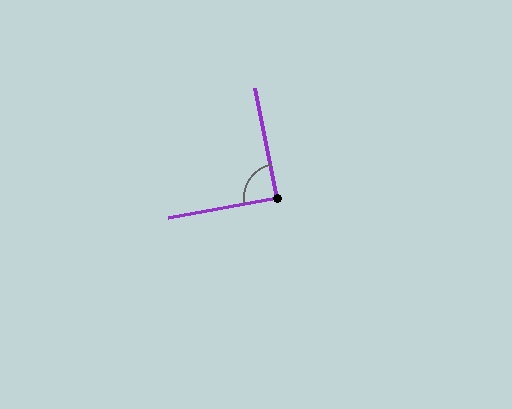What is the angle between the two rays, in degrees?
Approximately 89 degrees.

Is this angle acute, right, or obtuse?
It is approximately a right angle.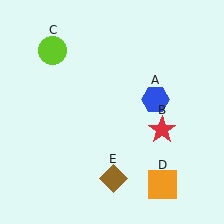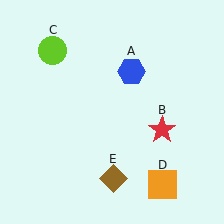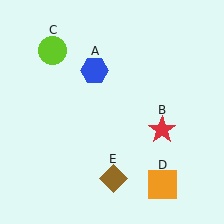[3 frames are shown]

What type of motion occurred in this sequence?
The blue hexagon (object A) rotated counterclockwise around the center of the scene.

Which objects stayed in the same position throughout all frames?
Red star (object B) and lime circle (object C) and orange square (object D) and brown diamond (object E) remained stationary.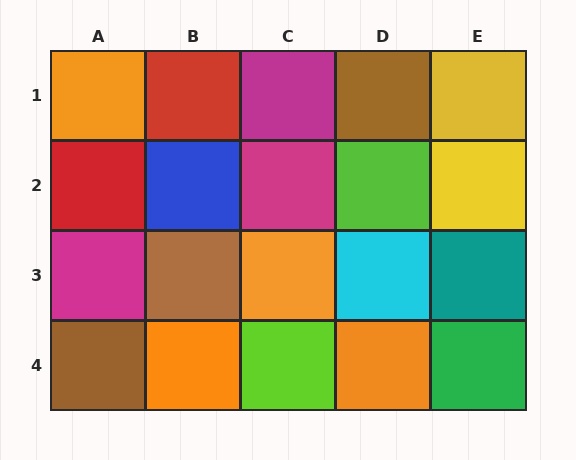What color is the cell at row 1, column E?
Yellow.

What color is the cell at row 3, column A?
Magenta.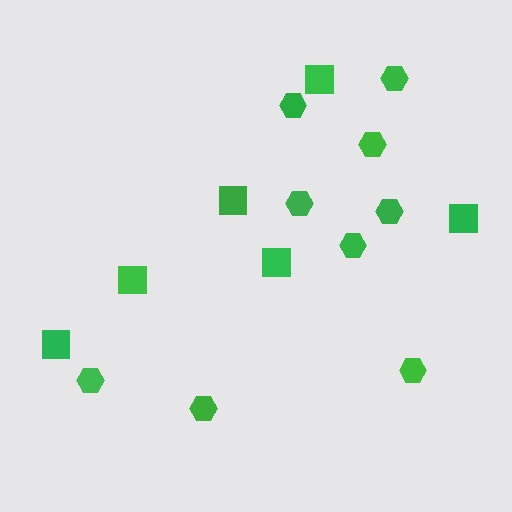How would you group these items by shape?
There are 2 groups: one group of hexagons (9) and one group of squares (6).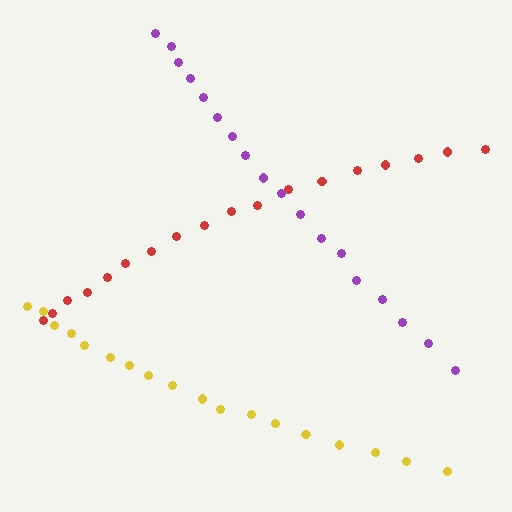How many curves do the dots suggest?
There are 3 distinct paths.